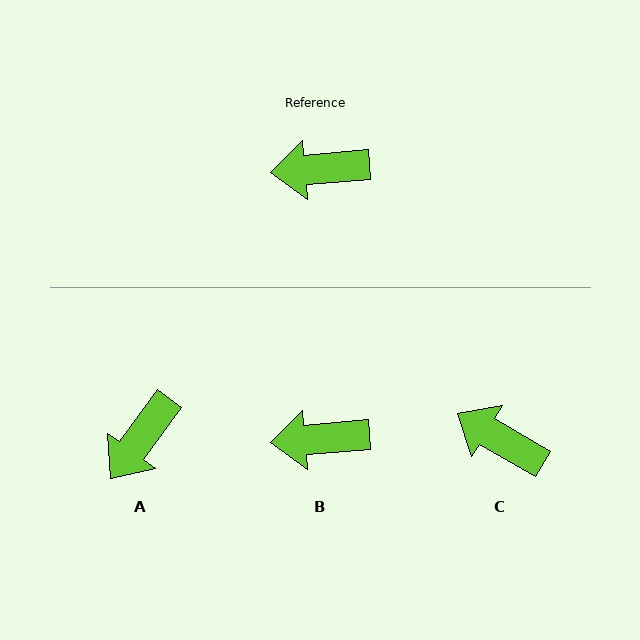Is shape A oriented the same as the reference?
No, it is off by about 49 degrees.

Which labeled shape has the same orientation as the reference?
B.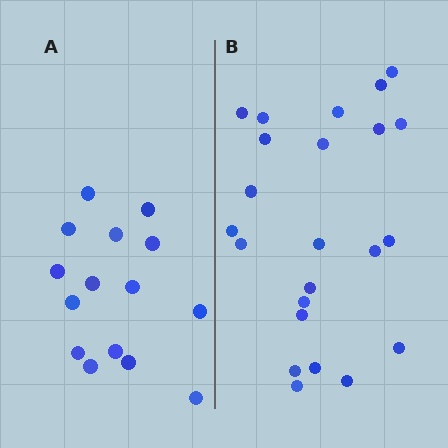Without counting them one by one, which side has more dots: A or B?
Region B (the right region) has more dots.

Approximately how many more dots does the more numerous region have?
Region B has roughly 8 or so more dots than region A.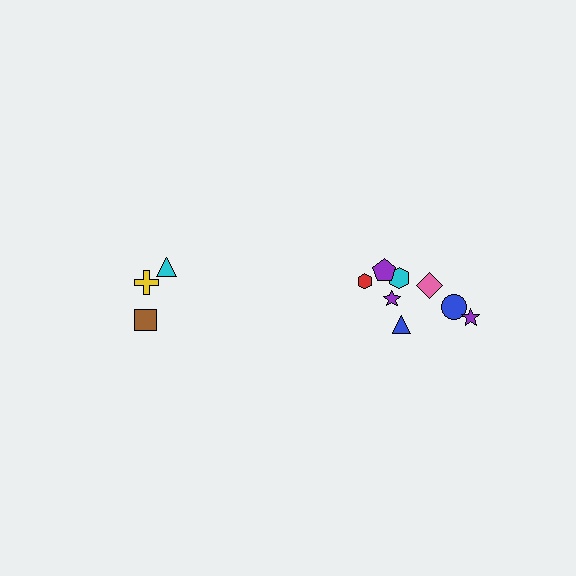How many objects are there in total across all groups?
There are 11 objects.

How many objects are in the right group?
There are 8 objects.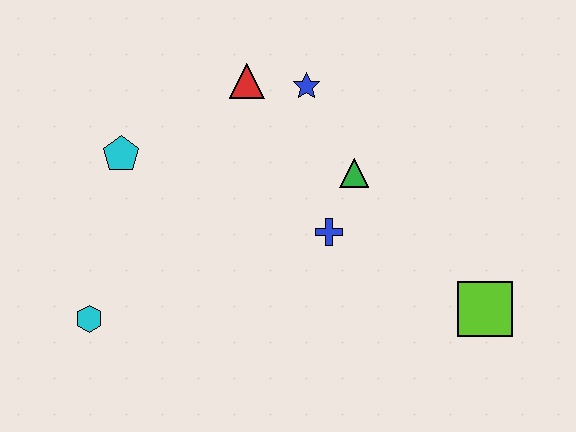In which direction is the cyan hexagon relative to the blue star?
The cyan hexagon is below the blue star.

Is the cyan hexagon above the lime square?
No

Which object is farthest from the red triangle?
The lime square is farthest from the red triangle.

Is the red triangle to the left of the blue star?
Yes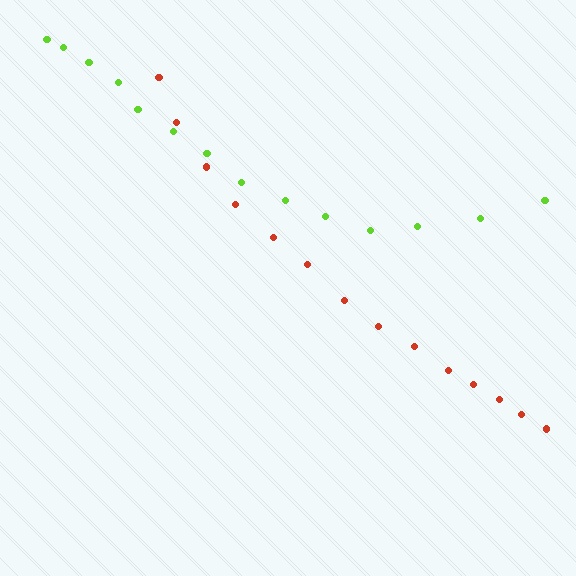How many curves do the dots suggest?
There are 2 distinct paths.